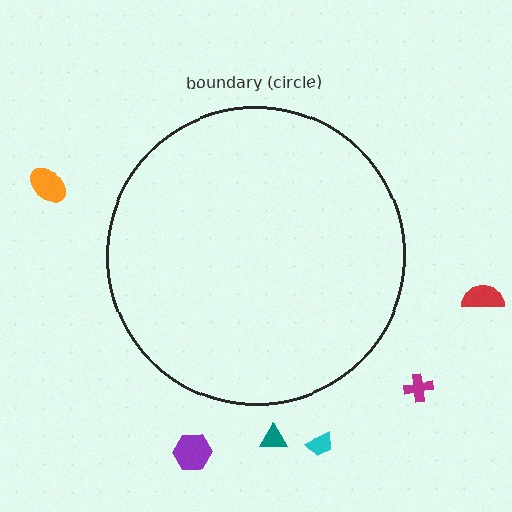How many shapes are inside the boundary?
0 inside, 6 outside.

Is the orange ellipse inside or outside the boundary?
Outside.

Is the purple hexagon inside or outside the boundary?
Outside.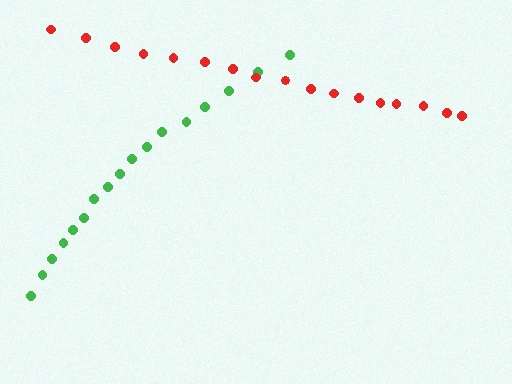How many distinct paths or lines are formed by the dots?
There are 2 distinct paths.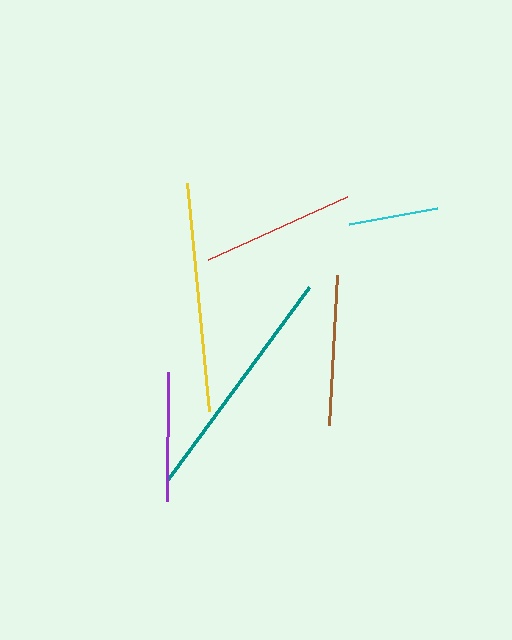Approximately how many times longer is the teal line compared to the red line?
The teal line is approximately 1.6 times the length of the red line.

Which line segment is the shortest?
The cyan line is the shortest at approximately 89 pixels.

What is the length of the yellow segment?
The yellow segment is approximately 229 pixels long.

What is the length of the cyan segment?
The cyan segment is approximately 89 pixels long.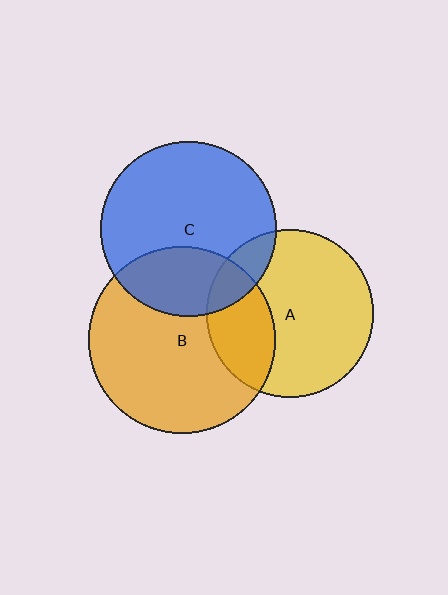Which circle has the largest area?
Circle B (orange).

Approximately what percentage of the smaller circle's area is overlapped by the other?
Approximately 15%.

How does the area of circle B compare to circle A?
Approximately 1.3 times.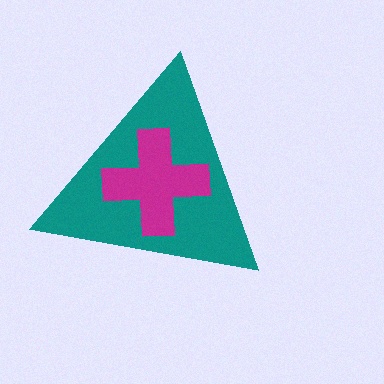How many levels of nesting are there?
2.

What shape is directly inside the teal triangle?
The magenta cross.